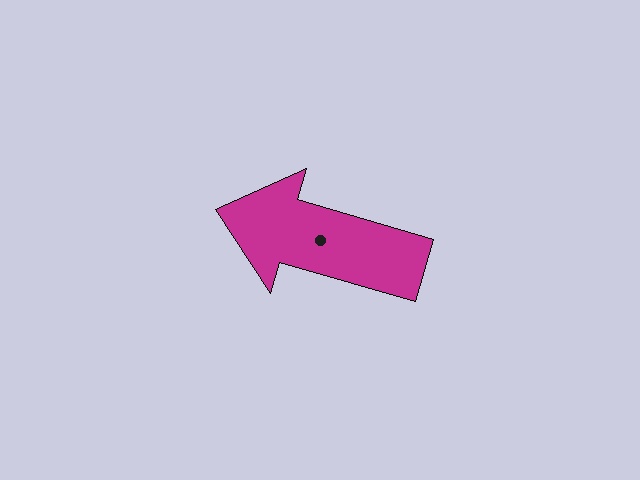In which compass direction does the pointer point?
West.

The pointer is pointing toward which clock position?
Roughly 10 o'clock.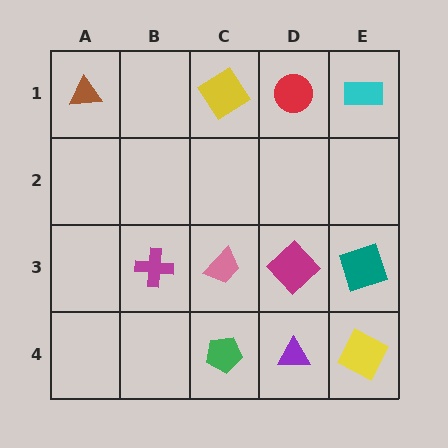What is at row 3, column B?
A magenta cross.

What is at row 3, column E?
A teal square.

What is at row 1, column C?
A yellow diamond.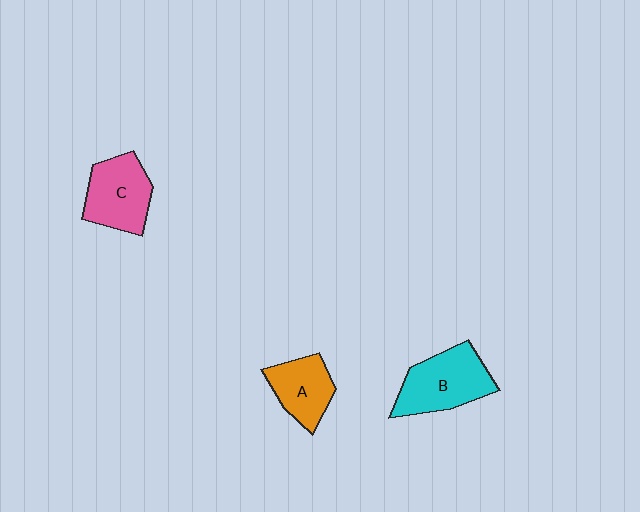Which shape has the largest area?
Shape B (cyan).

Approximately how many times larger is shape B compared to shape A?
Approximately 1.4 times.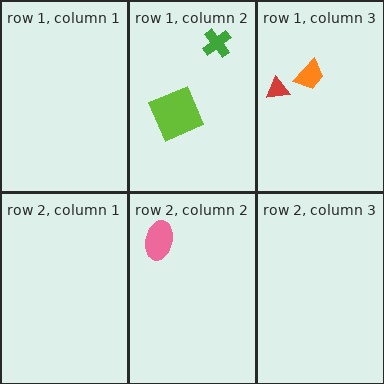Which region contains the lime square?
The row 1, column 2 region.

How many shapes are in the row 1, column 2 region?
2.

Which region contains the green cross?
The row 1, column 2 region.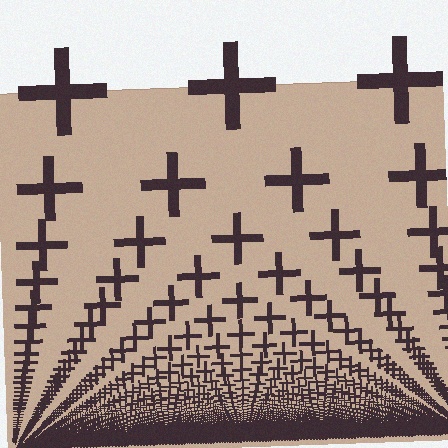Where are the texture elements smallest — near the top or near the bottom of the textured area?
Near the bottom.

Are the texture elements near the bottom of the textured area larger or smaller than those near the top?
Smaller. The gradient is inverted — elements near the bottom are smaller and denser.